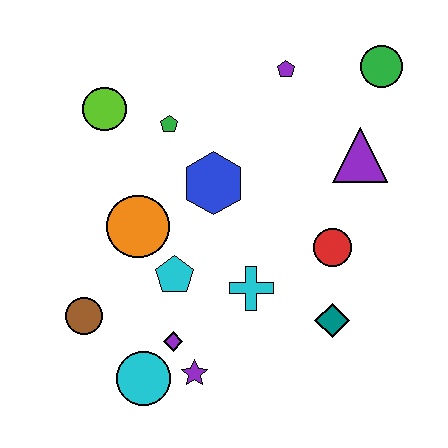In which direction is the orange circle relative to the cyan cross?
The orange circle is to the left of the cyan cross.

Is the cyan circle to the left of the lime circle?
No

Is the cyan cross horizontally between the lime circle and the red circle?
Yes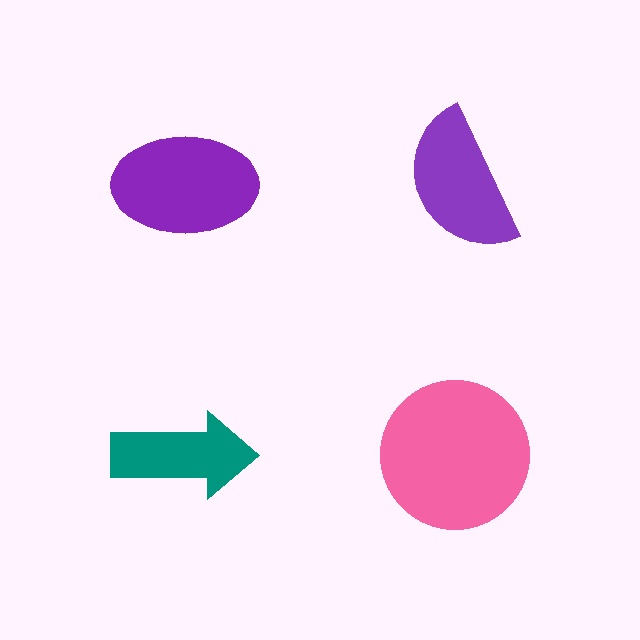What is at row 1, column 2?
A purple semicircle.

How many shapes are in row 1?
2 shapes.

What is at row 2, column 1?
A teal arrow.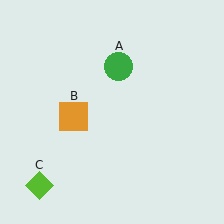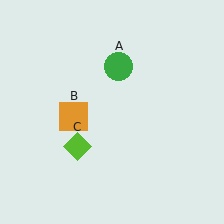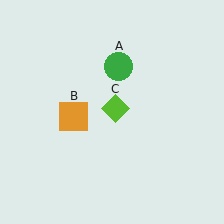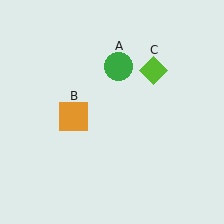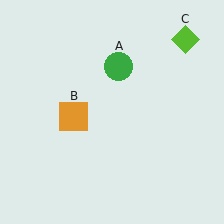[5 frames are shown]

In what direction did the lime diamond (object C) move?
The lime diamond (object C) moved up and to the right.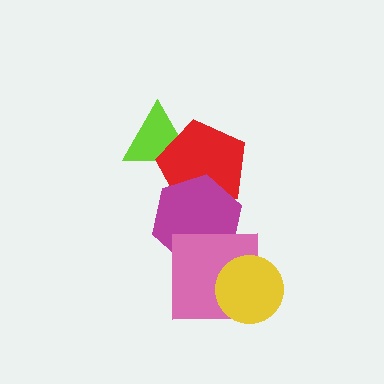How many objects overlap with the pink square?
2 objects overlap with the pink square.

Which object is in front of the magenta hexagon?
The pink square is in front of the magenta hexagon.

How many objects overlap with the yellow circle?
1 object overlaps with the yellow circle.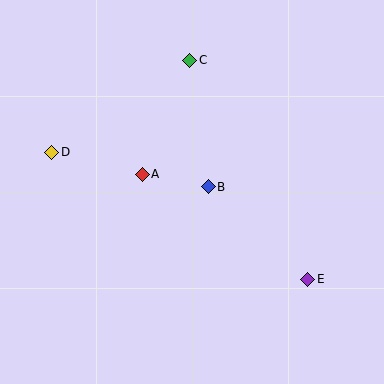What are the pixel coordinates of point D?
Point D is at (52, 152).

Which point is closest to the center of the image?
Point B at (208, 187) is closest to the center.